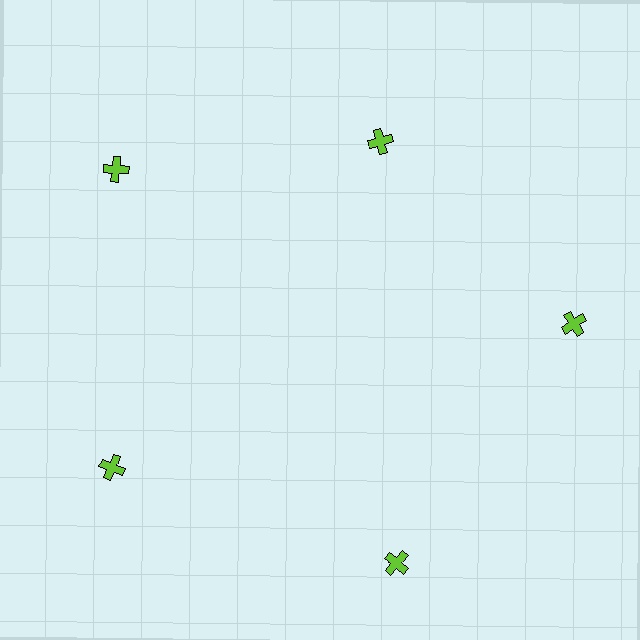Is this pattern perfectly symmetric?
No. The 5 lime crosses are arranged in a ring, but one element near the 1 o'clock position is pulled inward toward the center, breaking the 5-fold rotational symmetry.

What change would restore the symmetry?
The symmetry would be restored by moving it outward, back onto the ring so that all 5 crosses sit at equal angles and equal distance from the center.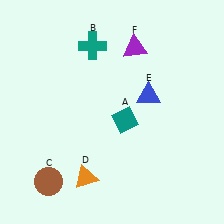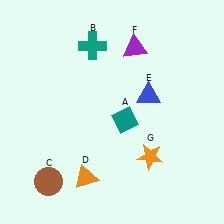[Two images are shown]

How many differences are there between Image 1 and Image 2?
There is 1 difference between the two images.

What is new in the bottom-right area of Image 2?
An orange star (G) was added in the bottom-right area of Image 2.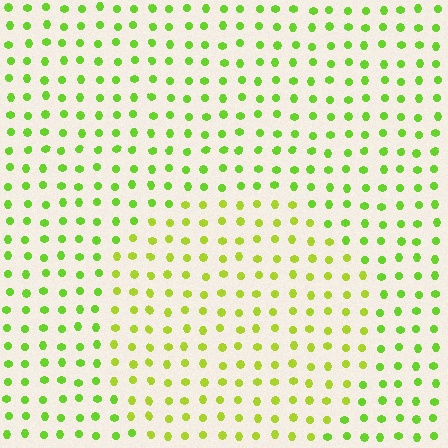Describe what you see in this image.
The image is filled with small lime elements in a uniform arrangement. A circle-shaped region is visible where the elements are tinted to a slightly different hue, forming a subtle color boundary.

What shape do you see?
I see a circle.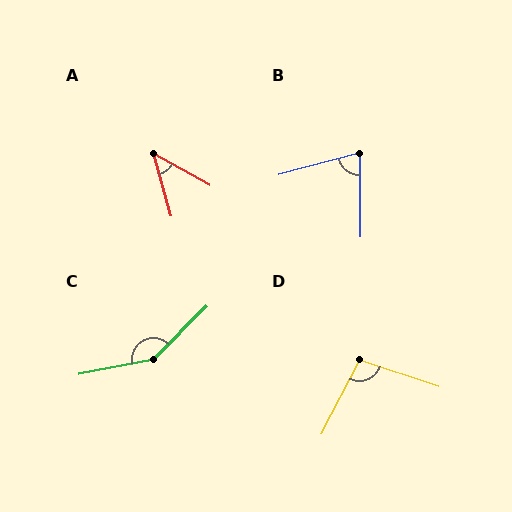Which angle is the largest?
C, at approximately 146 degrees.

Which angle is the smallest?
A, at approximately 45 degrees.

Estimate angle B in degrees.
Approximately 75 degrees.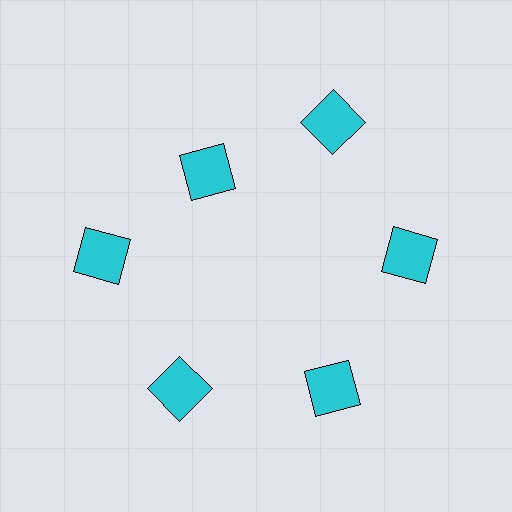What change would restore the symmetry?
The symmetry would be restored by moving it outward, back onto the ring so that all 6 squares sit at equal angles and equal distance from the center.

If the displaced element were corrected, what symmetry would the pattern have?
It would have 6-fold rotational symmetry — the pattern would map onto itself every 60 degrees.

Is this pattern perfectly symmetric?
No. The 6 cyan squares are arranged in a ring, but one element near the 11 o'clock position is pulled inward toward the center, breaking the 6-fold rotational symmetry.